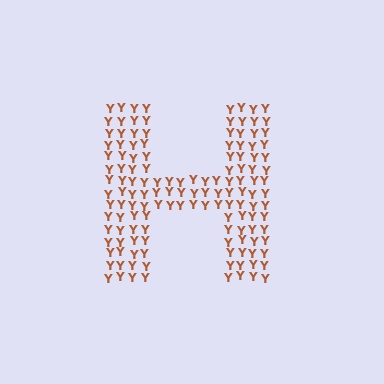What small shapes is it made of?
It is made of small letter Y's.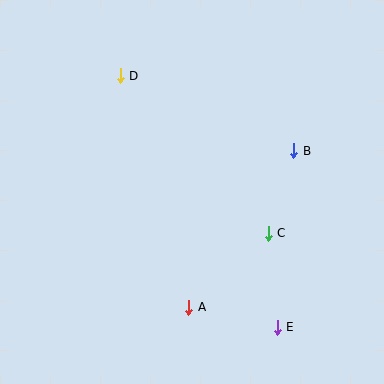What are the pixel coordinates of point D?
Point D is at (120, 76).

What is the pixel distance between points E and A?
The distance between E and A is 91 pixels.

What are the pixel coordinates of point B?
Point B is at (294, 151).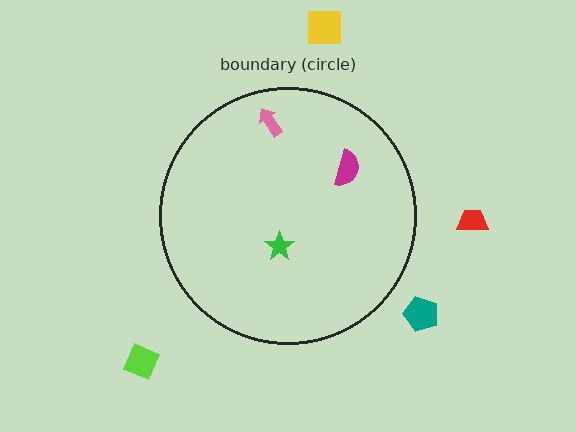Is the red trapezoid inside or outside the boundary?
Outside.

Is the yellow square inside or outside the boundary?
Outside.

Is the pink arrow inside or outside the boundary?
Inside.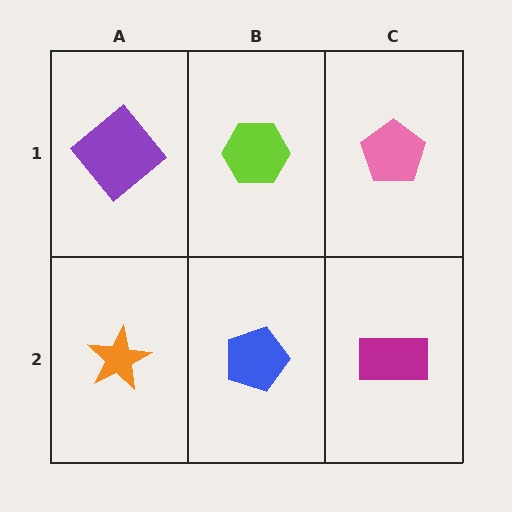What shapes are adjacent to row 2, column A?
A purple diamond (row 1, column A), a blue pentagon (row 2, column B).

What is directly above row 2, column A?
A purple diamond.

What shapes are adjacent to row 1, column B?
A blue pentagon (row 2, column B), a purple diamond (row 1, column A), a pink pentagon (row 1, column C).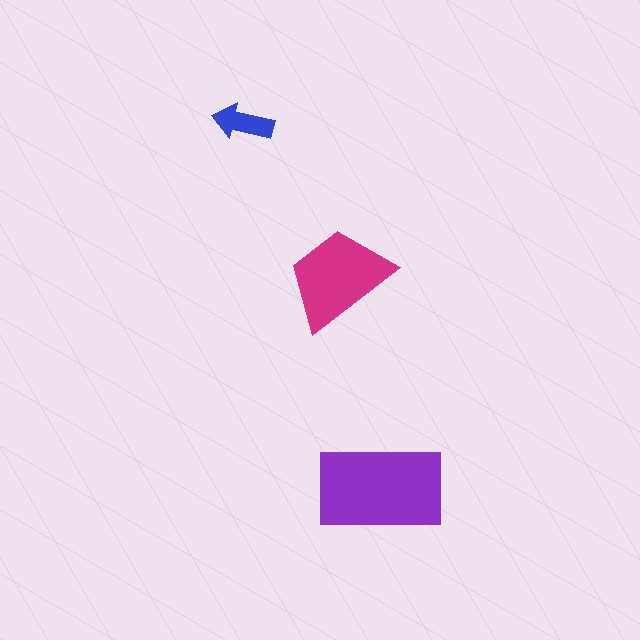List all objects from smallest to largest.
The blue arrow, the magenta trapezoid, the purple rectangle.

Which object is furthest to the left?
The blue arrow is leftmost.